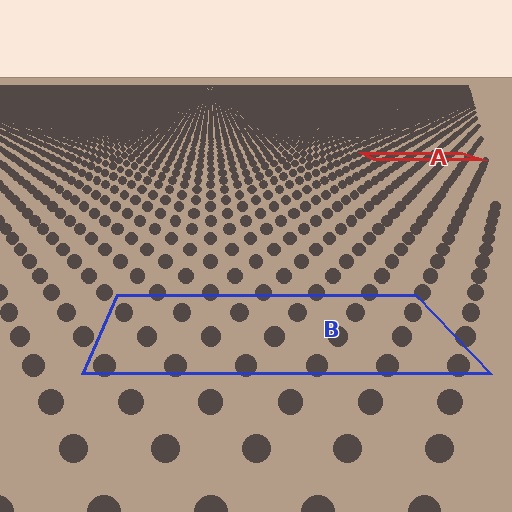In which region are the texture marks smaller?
The texture marks are smaller in region A, because it is farther away.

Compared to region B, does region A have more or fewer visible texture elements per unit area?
Region A has more texture elements per unit area — they are packed more densely because it is farther away.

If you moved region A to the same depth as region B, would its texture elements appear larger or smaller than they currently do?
They would appear larger. At a closer depth, the same texture elements are projected at a bigger on-screen size.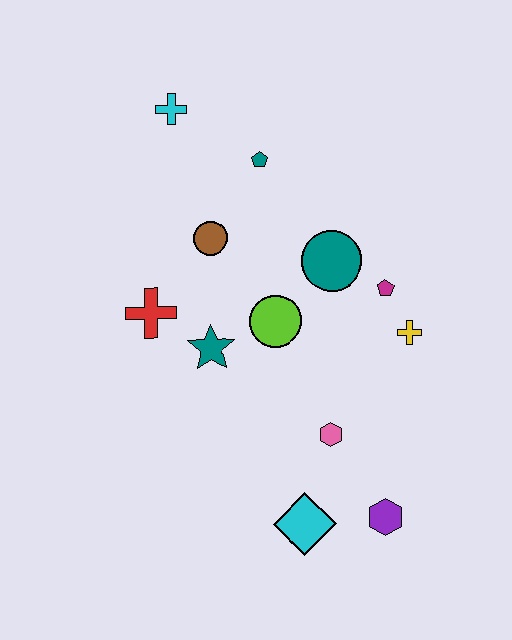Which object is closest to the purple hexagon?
The cyan diamond is closest to the purple hexagon.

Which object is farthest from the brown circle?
The purple hexagon is farthest from the brown circle.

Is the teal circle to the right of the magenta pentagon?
No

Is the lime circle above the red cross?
No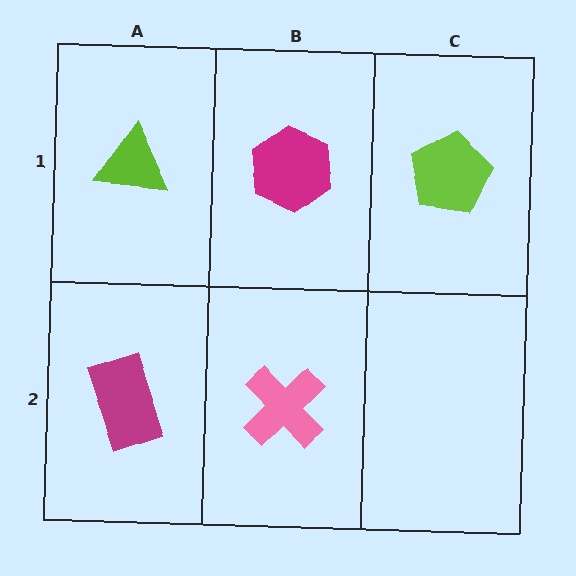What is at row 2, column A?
A magenta rectangle.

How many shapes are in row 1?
3 shapes.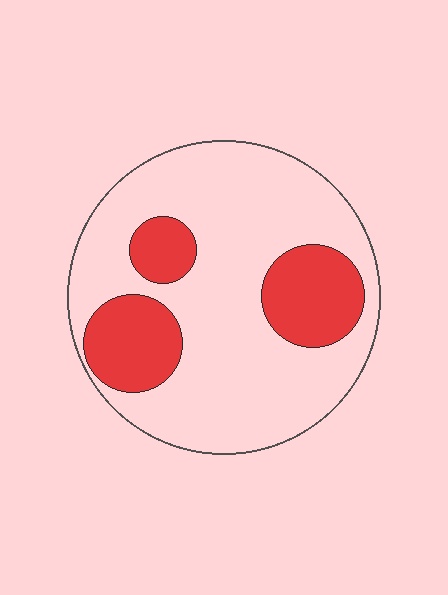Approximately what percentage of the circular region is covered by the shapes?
Approximately 25%.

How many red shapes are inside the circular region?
3.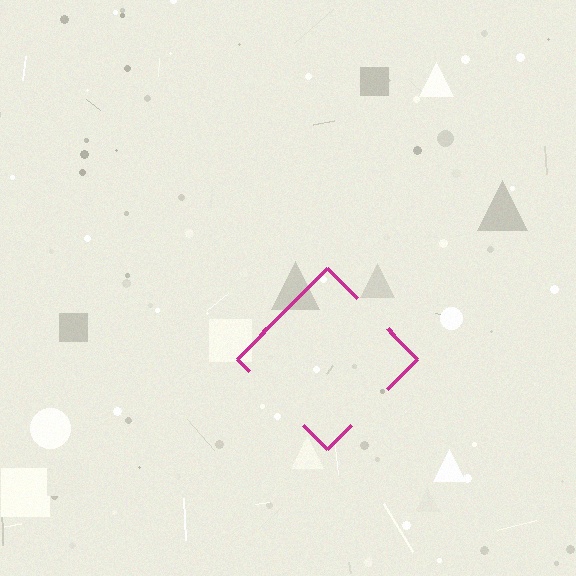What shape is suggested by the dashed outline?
The dashed outline suggests a diamond.